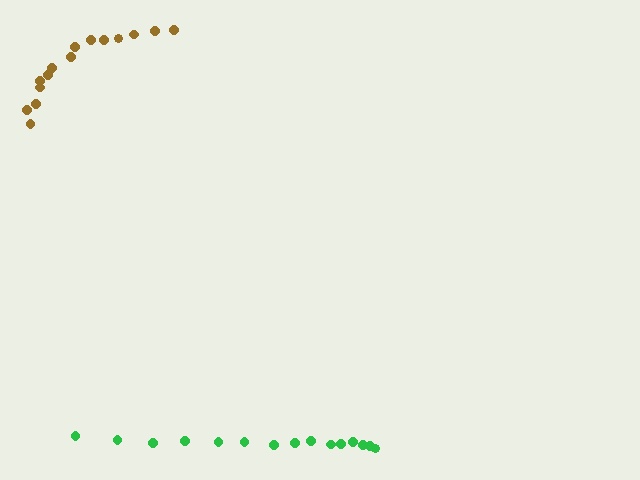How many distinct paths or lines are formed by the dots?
There are 2 distinct paths.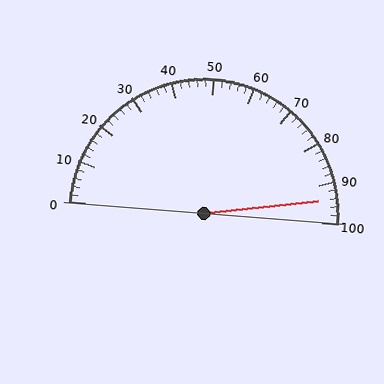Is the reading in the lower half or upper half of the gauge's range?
The reading is in the upper half of the range (0 to 100).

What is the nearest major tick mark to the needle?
The nearest major tick mark is 90.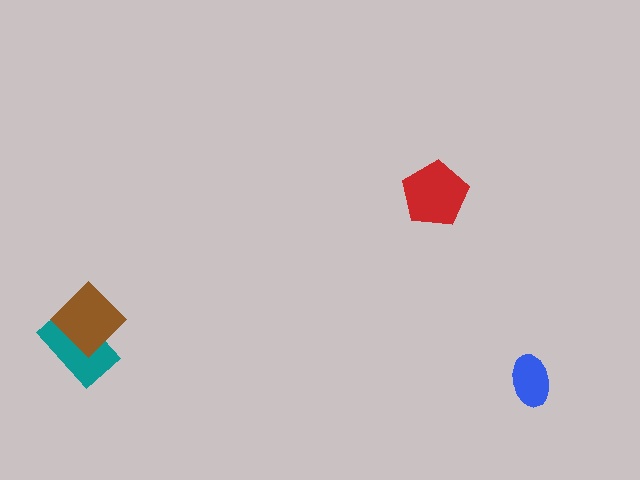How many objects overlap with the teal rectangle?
1 object overlaps with the teal rectangle.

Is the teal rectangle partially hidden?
Yes, it is partially covered by another shape.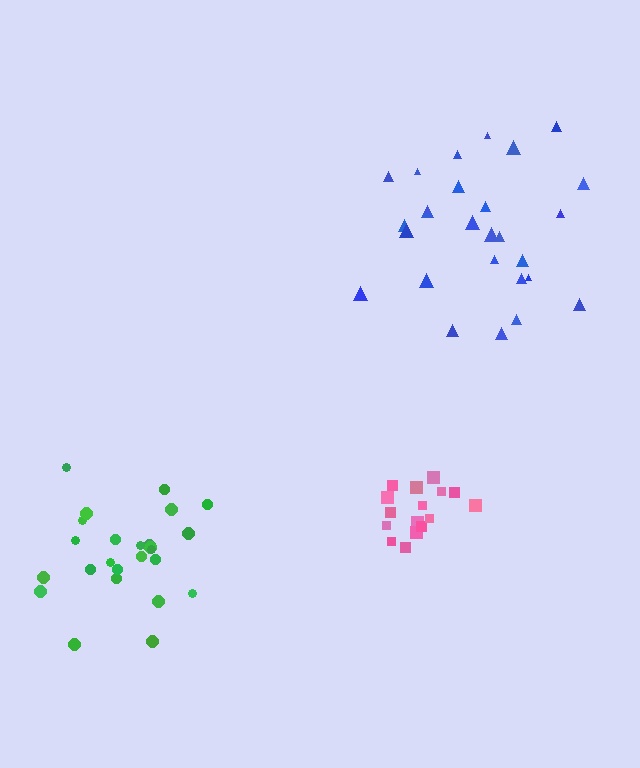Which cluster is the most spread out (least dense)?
Blue.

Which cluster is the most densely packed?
Pink.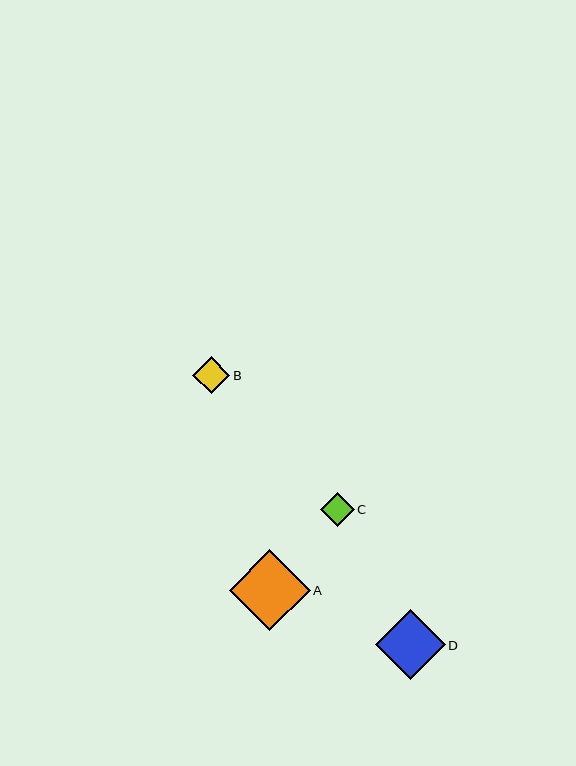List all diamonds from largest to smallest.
From largest to smallest: A, D, B, C.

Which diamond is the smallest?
Diamond C is the smallest with a size of approximately 34 pixels.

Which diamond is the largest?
Diamond A is the largest with a size of approximately 81 pixels.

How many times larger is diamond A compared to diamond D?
Diamond A is approximately 1.2 times the size of diamond D.